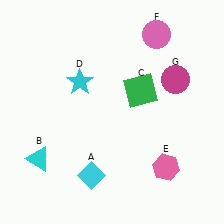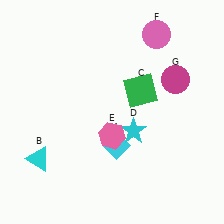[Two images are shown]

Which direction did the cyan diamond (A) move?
The cyan diamond (A) moved up.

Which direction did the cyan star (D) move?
The cyan star (D) moved right.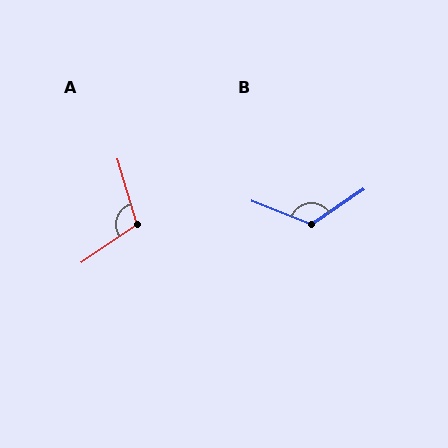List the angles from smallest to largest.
A (108°), B (124°).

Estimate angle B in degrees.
Approximately 124 degrees.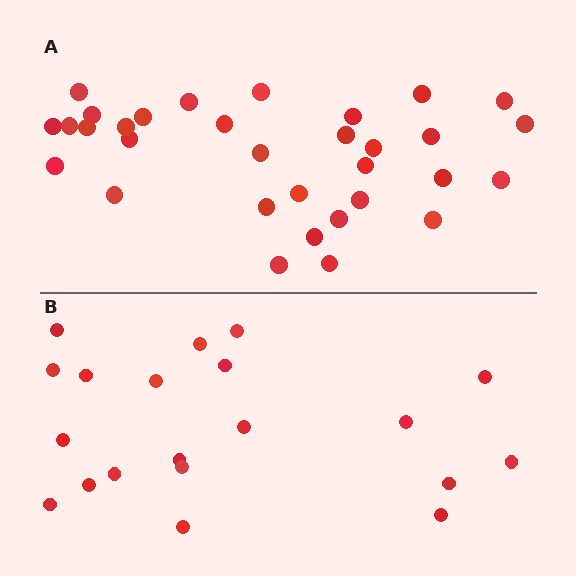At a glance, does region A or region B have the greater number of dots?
Region A (the top region) has more dots.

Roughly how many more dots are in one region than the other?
Region A has roughly 12 or so more dots than region B.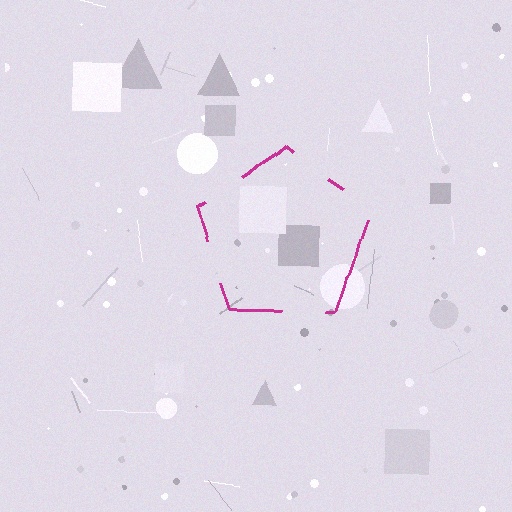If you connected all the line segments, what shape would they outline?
They would outline a pentagon.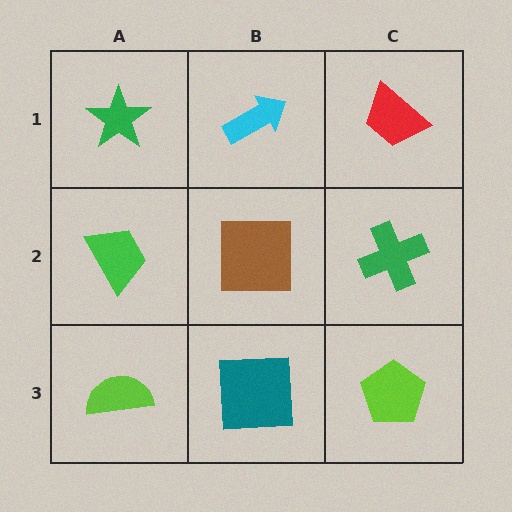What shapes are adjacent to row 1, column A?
A green trapezoid (row 2, column A), a cyan arrow (row 1, column B).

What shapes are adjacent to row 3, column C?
A green cross (row 2, column C), a teal square (row 3, column B).